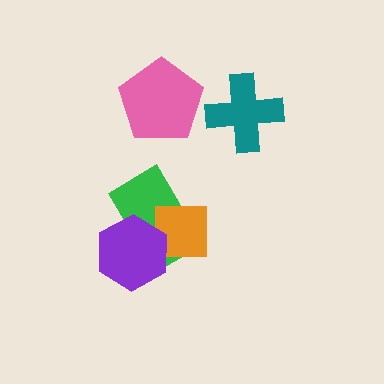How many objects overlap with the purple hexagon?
2 objects overlap with the purple hexagon.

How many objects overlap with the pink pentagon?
0 objects overlap with the pink pentagon.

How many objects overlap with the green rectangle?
2 objects overlap with the green rectangle.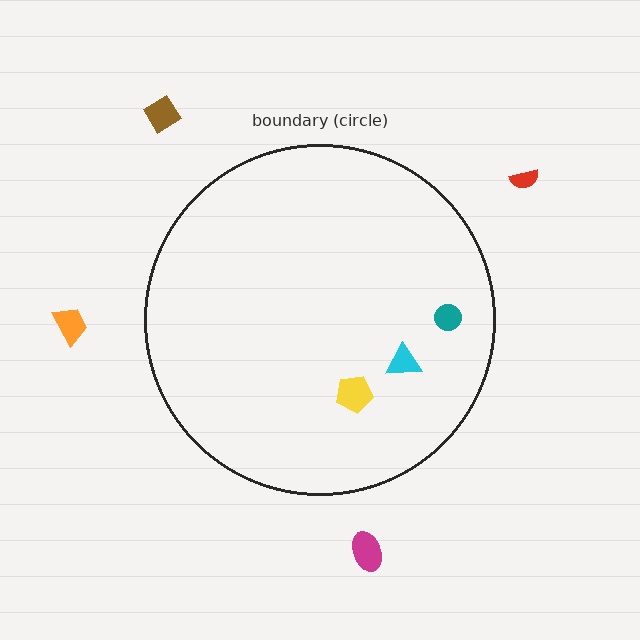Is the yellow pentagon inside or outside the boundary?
Inside.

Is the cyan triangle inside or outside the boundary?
Inside.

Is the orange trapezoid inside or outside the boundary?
Outside.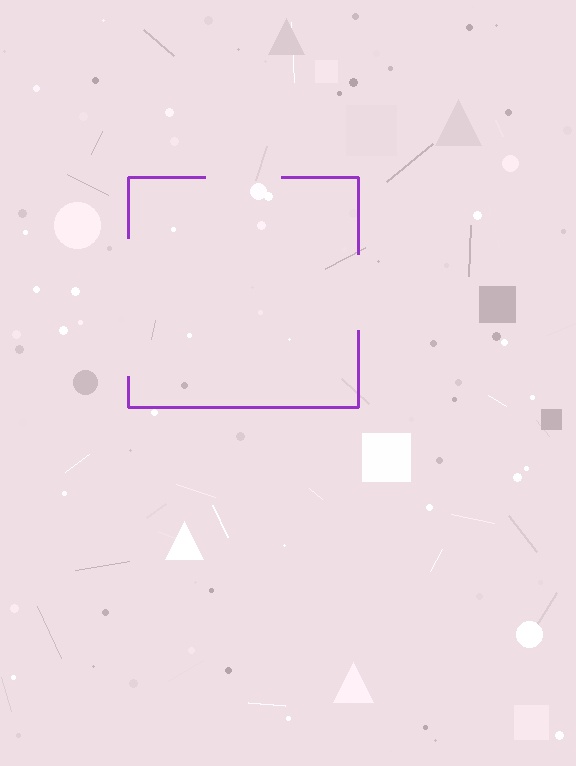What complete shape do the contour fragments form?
The contour fragments form a square.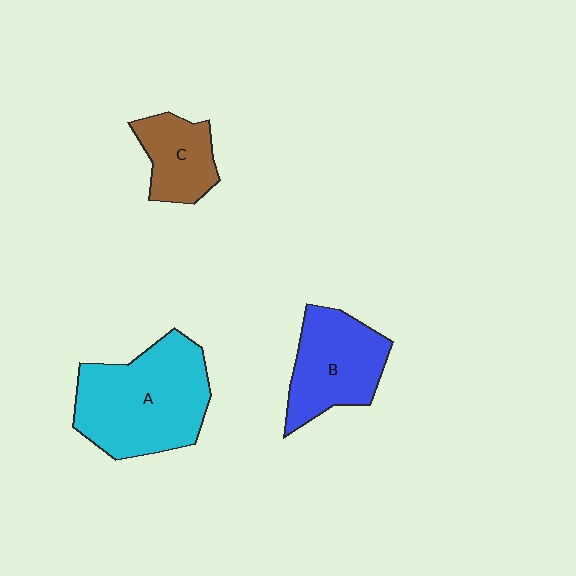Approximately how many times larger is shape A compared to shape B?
Approximately 1.5 times.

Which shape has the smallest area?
Shape C (brown).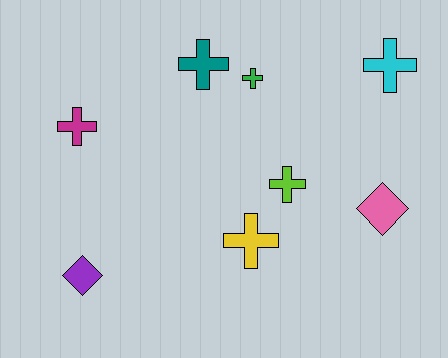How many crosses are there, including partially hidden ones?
There are 6 crosses.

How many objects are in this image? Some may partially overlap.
There are 8 objects.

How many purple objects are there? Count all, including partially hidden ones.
There is 1 purple object.